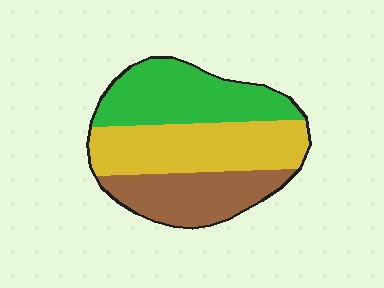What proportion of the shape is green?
Green takes up about one third (1/3) of the shape.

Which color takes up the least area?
Brown, at roughly 25%.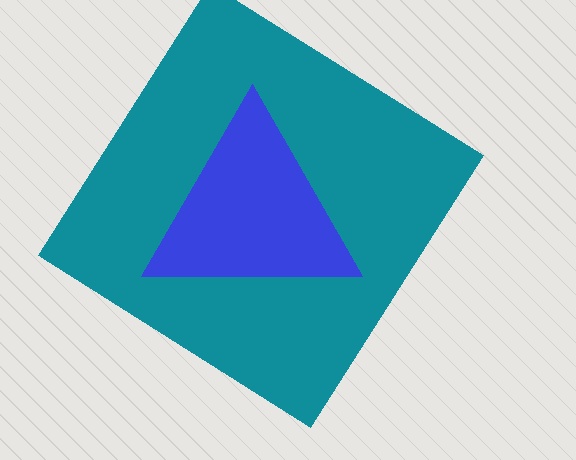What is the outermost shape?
The teal diamond.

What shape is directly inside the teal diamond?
The blue triangle.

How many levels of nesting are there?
2.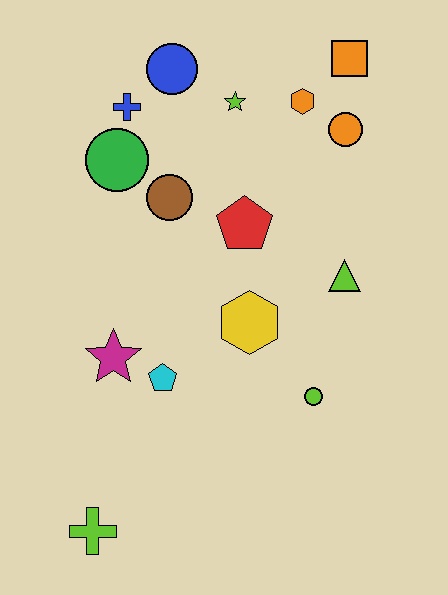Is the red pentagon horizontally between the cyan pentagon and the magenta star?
No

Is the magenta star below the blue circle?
Yes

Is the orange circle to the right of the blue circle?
Yes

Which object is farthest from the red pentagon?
The lime cross is farthest from the red pentagon.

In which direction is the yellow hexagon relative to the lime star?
The yellow hexagon is below the lime star.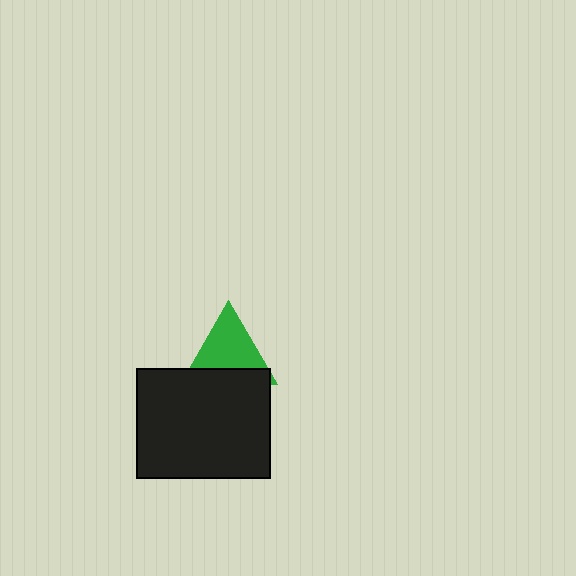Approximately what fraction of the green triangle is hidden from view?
Roughly 37% of the green triangle is hidden behind the black rectangle.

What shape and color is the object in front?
The object in front is a black rectangle.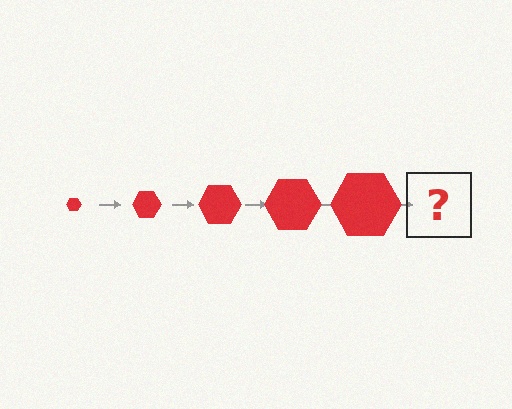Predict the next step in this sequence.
The next step is a red hexagon, larger than the previous one.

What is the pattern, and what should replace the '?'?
The pattern is that the hexagon gets progressively larger each step. The '?' should be a red hexagon, larger than the previous one.